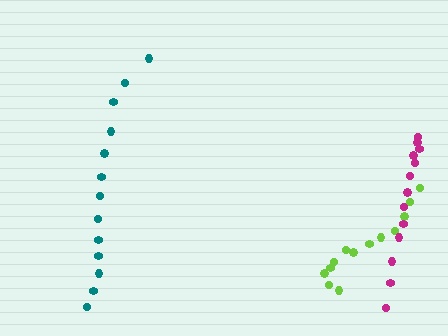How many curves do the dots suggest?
There are 3 distinct paths.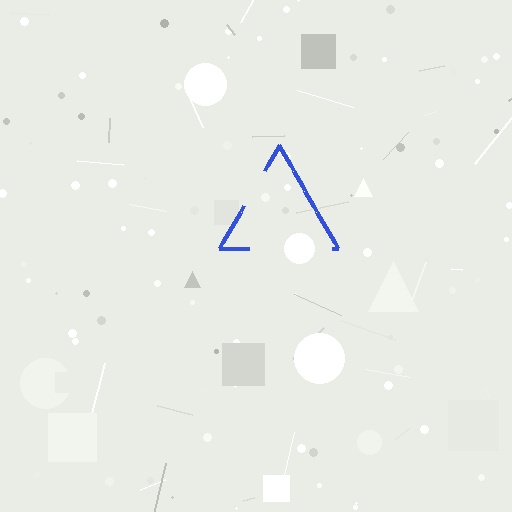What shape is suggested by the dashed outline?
The dashed outline suggests a triangle.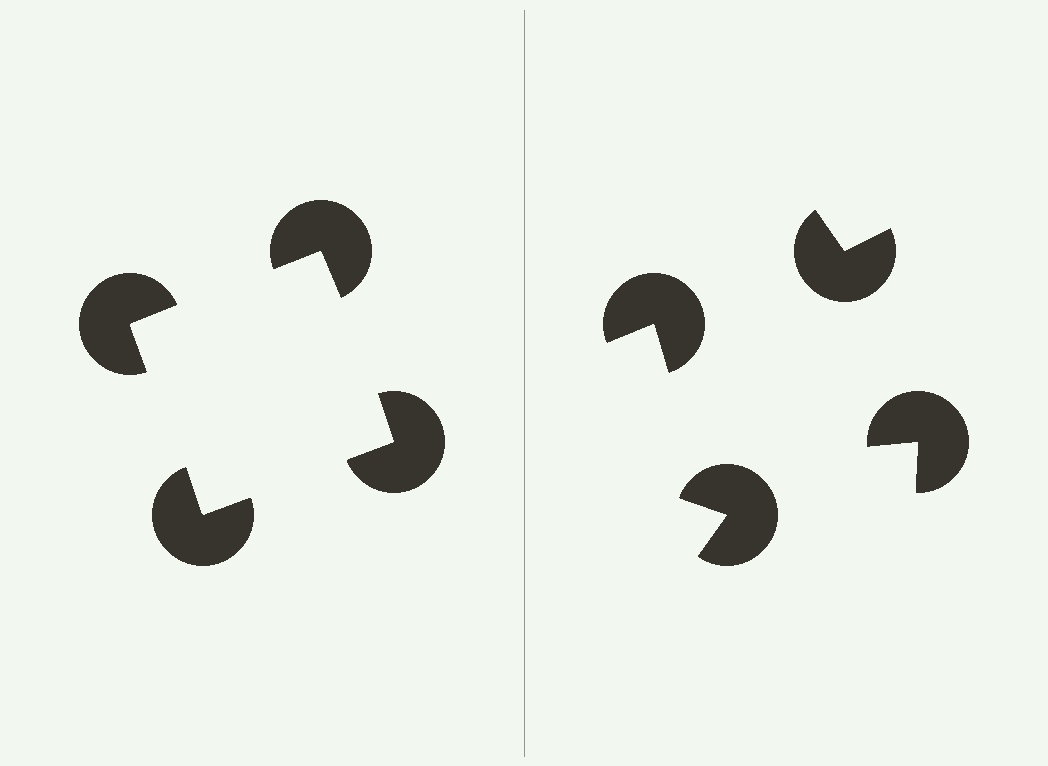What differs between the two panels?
The pac-man discs are positioned identically on both sides; only the wedge orientations differ. On the left they align to a square; on the right they are misaligned.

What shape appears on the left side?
An illusory square.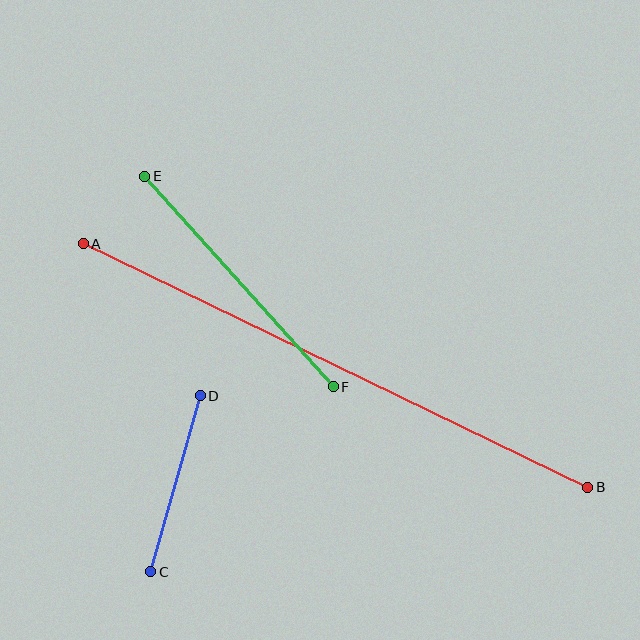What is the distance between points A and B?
The distance is approximately 560 pixels.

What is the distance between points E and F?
The distance is approximately 282 pixels.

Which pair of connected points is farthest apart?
Points A and B are farthest apart.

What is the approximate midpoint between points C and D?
The midpoint is at approximately (175, 484) pixels.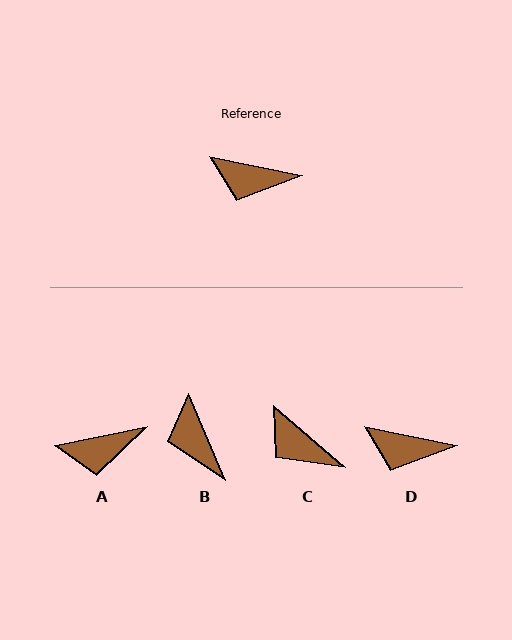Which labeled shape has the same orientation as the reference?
D.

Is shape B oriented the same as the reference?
No, it is off by about 55 degrees.